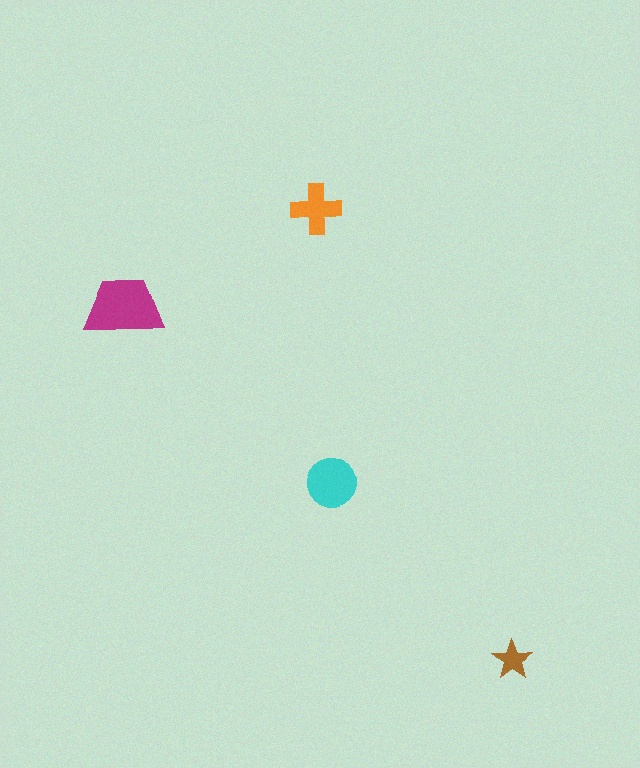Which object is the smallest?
The brown star.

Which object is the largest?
The magenta trapezoid.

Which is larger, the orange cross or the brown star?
The orange cross.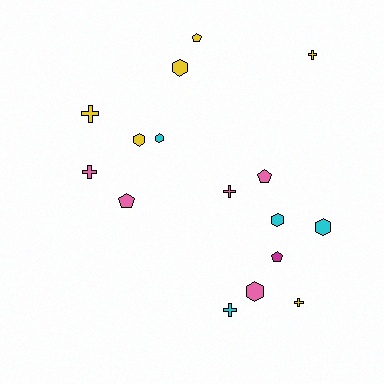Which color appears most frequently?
Yellow, with 6 objects.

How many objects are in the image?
There are 16 objects.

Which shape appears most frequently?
Hexagon, with 6 objects.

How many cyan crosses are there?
There is 1 cyan cross.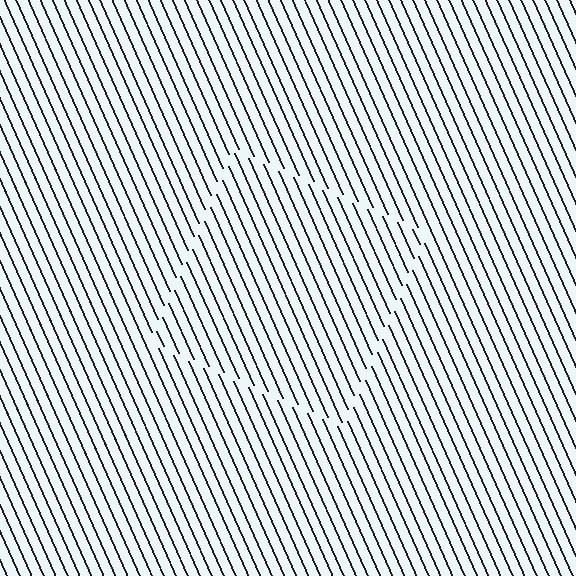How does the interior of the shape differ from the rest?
The interior of the shape contains the same grating, shifted by half a period — the contour is defined by the phase discontinuity where line-ends from the inner and outer gratings abut.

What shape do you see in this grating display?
An illusory square. The interior of the shape contains the same grating, shifted by half a period — the contour is defined by the phase discontinuity where line-ends from the inner and outer gratings abut.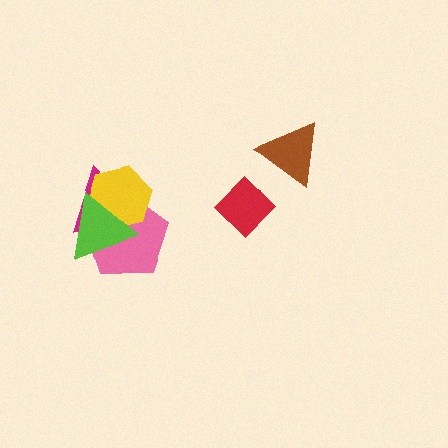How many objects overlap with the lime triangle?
3 objects overlap with the lime triangle.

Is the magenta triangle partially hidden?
Yes, it is partially covered by another shape.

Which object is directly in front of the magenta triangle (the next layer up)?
The pink pentagon is directly in front of the magenta triangle.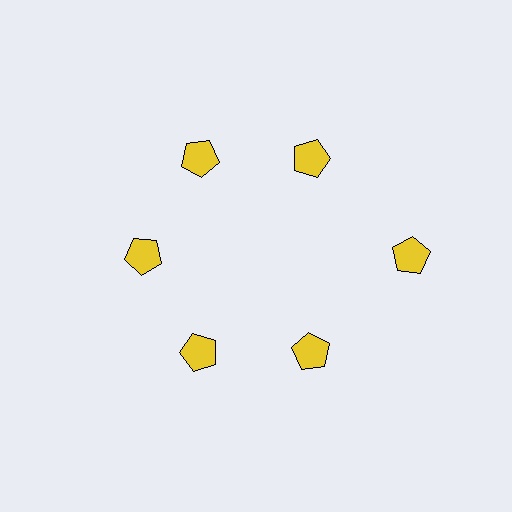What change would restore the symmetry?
The symmetry would be restored by moving it inward, back onto the ring so that all 6 pentagons sit at equal angles and equal distance from the center.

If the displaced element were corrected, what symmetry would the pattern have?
It would have 6-fold rotational symmetry — the pattern would map onto itself every 60 degrees.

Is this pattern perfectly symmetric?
No. The 6 yellow pentagons are arranged in a ring, but one element near the 3 o'clock position is pushed outward from the center, breaking the 6-fold rotational symmetry.